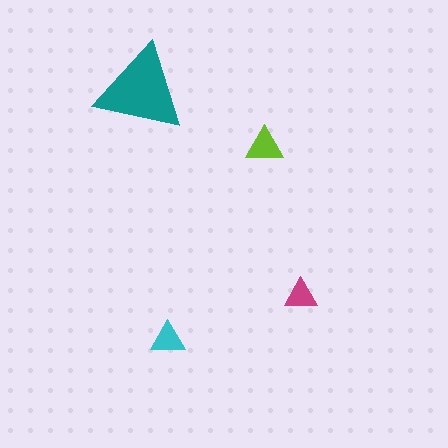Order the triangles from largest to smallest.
the teal one, the lime one, the cyan one, the magenta one.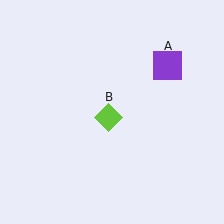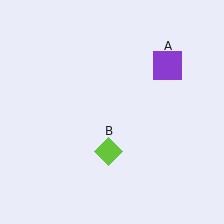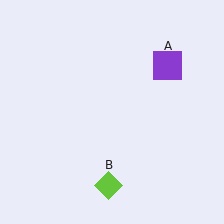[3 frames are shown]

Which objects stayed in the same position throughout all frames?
Purple square (object A) remained stationary.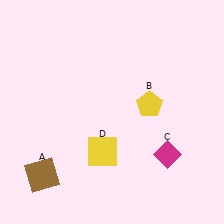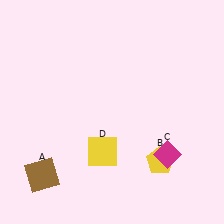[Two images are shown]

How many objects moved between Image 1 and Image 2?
1 object moved between the two images.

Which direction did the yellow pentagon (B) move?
The yellow pentagon (B) moved down.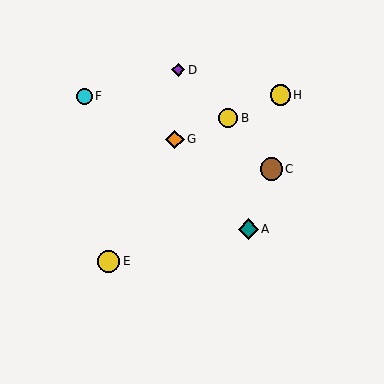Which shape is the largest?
The yellow circle (labeled E) is the largest.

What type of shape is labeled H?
Shape H is a yellow circle.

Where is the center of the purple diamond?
The center of the purple diamond is at (178, 70).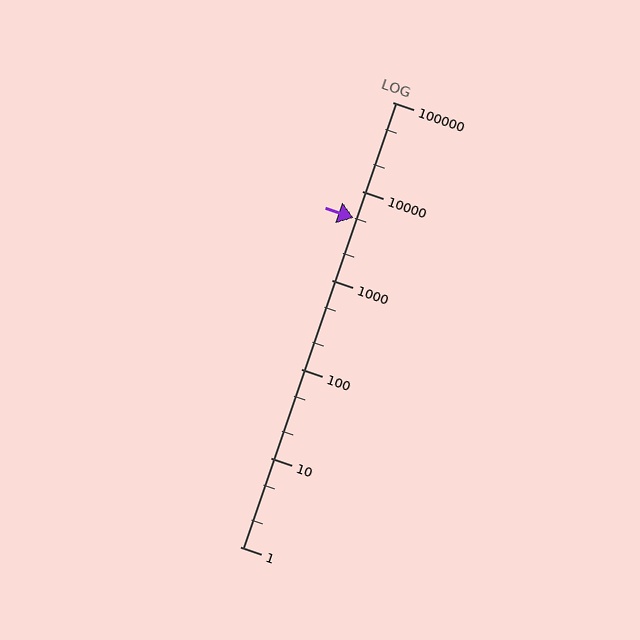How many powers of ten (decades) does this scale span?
The scale spans 5 decades, from 1 to 100000.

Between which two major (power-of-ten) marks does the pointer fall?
The pointer is between 1000 and 10000.